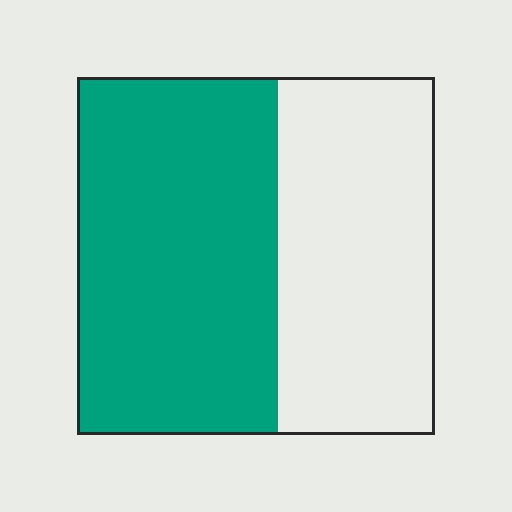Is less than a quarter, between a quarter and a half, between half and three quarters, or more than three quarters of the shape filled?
Between half and three quarters.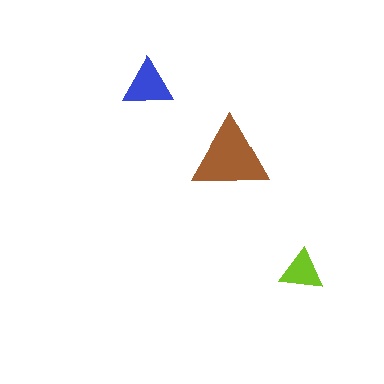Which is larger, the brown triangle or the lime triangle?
The brown one.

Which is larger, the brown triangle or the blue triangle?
The brown one.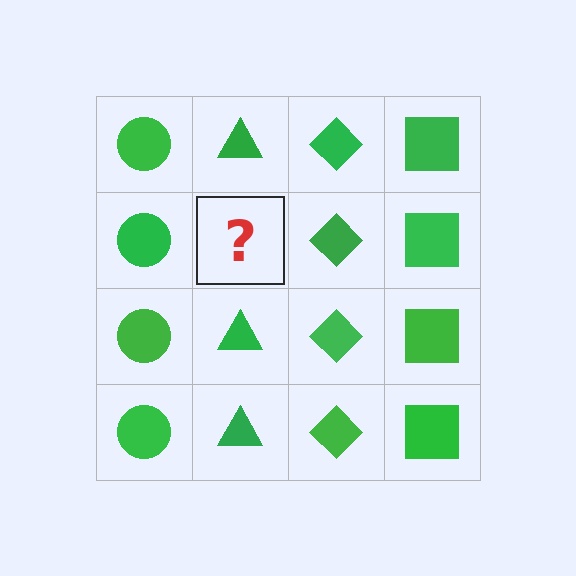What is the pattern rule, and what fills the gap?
The rule is that each column has a consistent shape. The gap should be filled with a green triangle.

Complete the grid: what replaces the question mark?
The question mark should be replaced with a green triangle.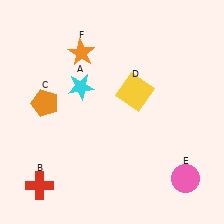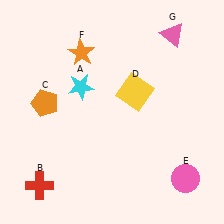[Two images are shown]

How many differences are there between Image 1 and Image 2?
There is 1 difference between the two images.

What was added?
A pink triangle (G) was added in Image 2.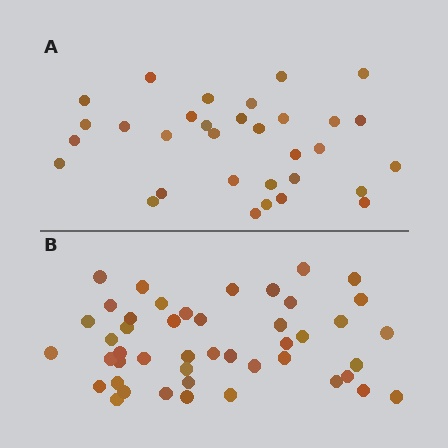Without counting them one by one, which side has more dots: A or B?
Region B (the bottom region) has more dots.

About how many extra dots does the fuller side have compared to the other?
Region B has approximately 15 more dots than region A.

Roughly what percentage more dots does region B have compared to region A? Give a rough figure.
About 45% more.